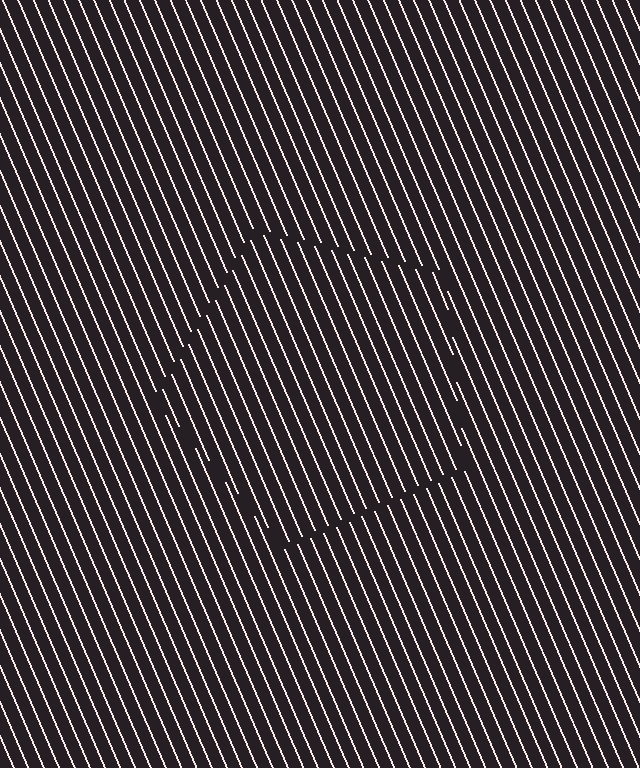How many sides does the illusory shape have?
5 sides — the line-ends trace a pentagon.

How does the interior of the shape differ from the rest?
The interior of the shape contains the same grating, shifted by half a period — the contour is defined by the phase discontinuity where line-ends from the inner and outer gratings abut.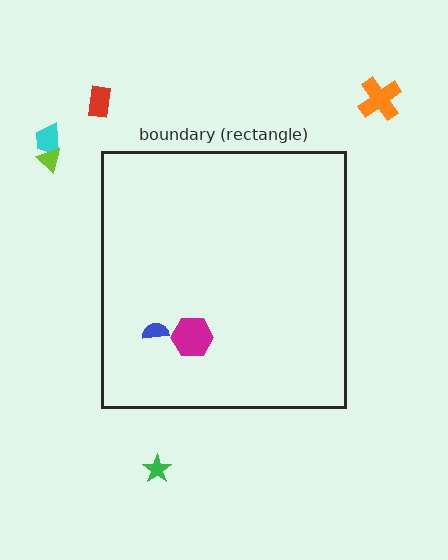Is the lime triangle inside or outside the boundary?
Outside.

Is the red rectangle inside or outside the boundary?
Outside.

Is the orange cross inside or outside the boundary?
Outside.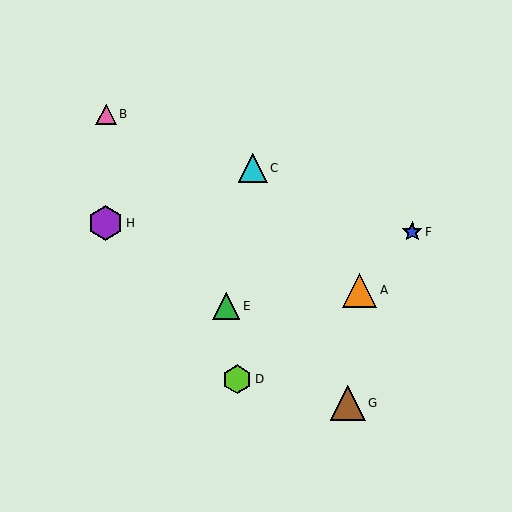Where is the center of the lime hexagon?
The center of the lime hexagon is at (237, 379).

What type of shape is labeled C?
Shape C is a cyan triangle.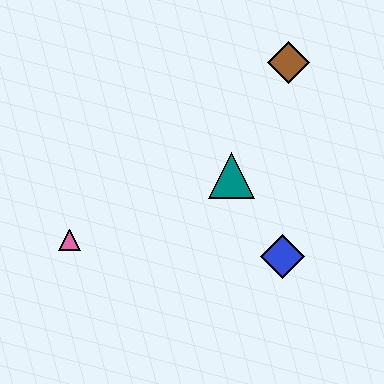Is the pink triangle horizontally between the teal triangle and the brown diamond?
No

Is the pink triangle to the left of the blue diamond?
Yes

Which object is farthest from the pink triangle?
The brown diamond is farthest from the pink triangle.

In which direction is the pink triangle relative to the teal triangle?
The pink triangle is to the left of the teal triangle.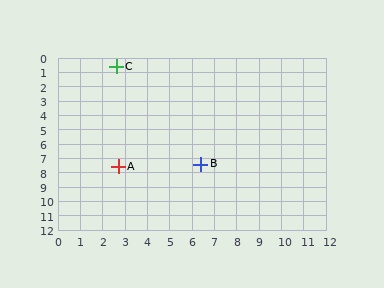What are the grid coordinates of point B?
Point B is at approximately (6.4, 7.4).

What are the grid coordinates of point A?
Point A is at approximately (2.7, 7.6).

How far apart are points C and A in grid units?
Points C and A are about 7.0 grid units apart.